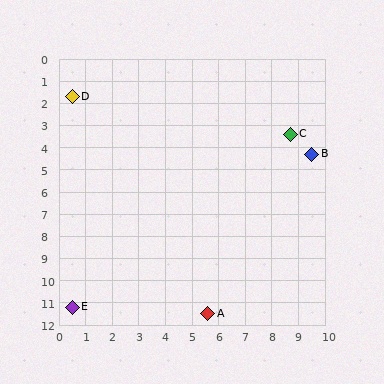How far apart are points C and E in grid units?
Points C and E are about 11.3 grid units apart.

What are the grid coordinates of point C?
Point C is at approximately (8.7, 3.4).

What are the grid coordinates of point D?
Point D is at approximately (0.5, 1.7).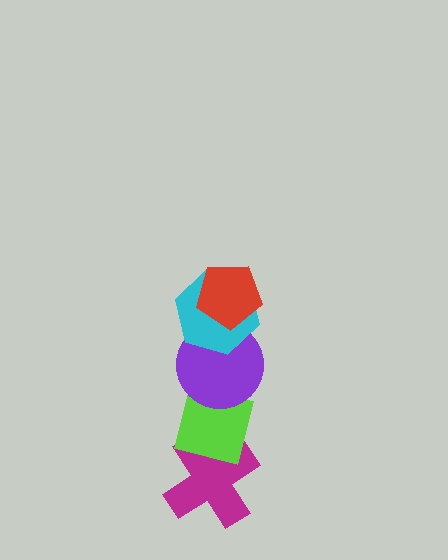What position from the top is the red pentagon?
The red pentagon is 1st from the top.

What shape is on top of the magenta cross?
The lime square is on top of the magenta cross.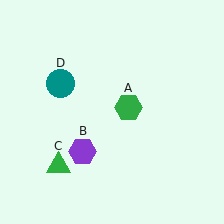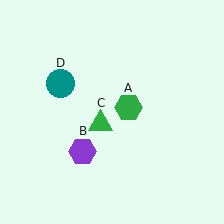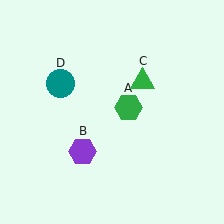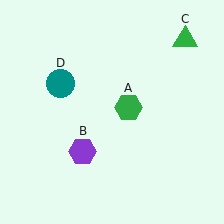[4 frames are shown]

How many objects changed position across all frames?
1 object changed position: green triangle (object C).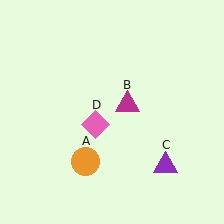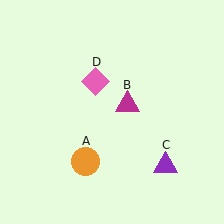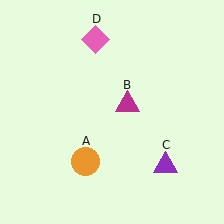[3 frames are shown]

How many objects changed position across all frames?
1 object changed position: pink diamond (object D).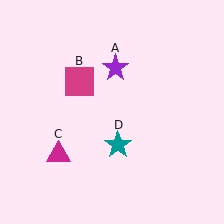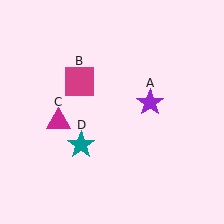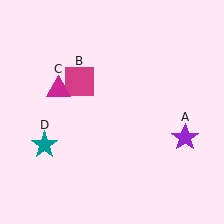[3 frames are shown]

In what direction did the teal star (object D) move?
The teal star (object D) moved left.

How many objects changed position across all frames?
3 objects changed position: purple star (object A), magenta triangle (object C), teal star (object D).